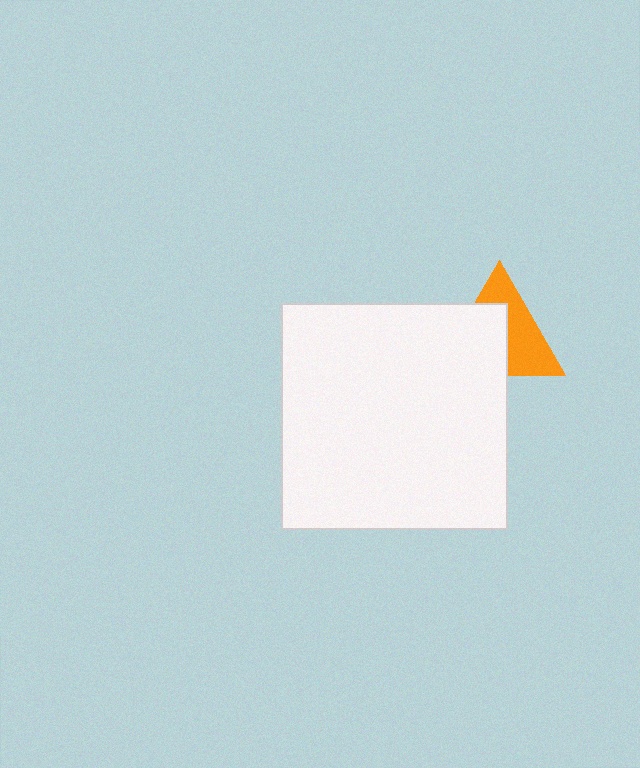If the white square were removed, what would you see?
You would see the complete orange triangle.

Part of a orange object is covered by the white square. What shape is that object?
It is a triangle.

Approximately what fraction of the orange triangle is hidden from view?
Roughly 51% of the orange triangle is hidden behind the white square.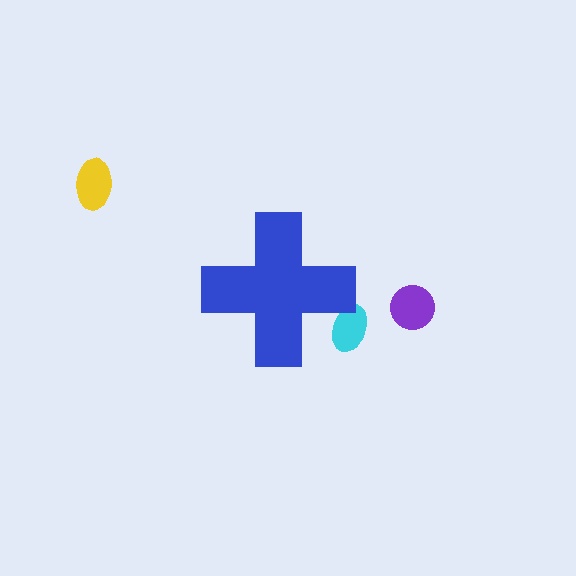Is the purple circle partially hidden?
No, the purple circle is fully visible.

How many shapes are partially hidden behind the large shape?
1 shape is partially hidden.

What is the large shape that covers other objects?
A blue cross.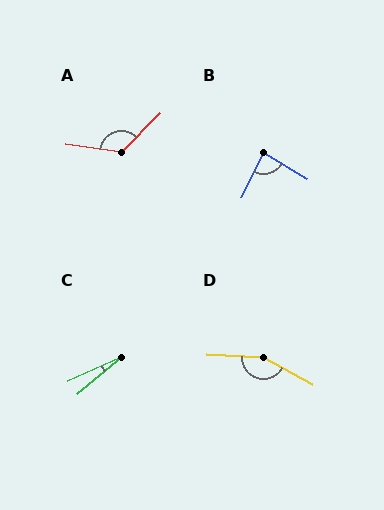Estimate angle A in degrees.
Approximately 127 degrees.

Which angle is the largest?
D, at approximately 154 degrees.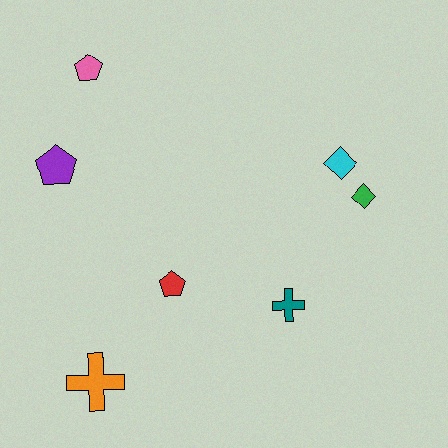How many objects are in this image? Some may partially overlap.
There are 7 objects.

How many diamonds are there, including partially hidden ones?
There are 2 diamonds.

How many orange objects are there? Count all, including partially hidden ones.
There is 1 orange object.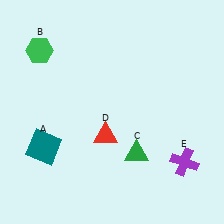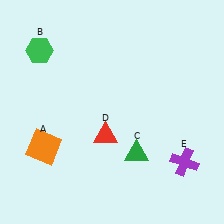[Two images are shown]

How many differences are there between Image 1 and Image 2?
There is 1 difference between the two images.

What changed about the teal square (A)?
In Image 1, A is teal. In Image 2, it changed to orange.